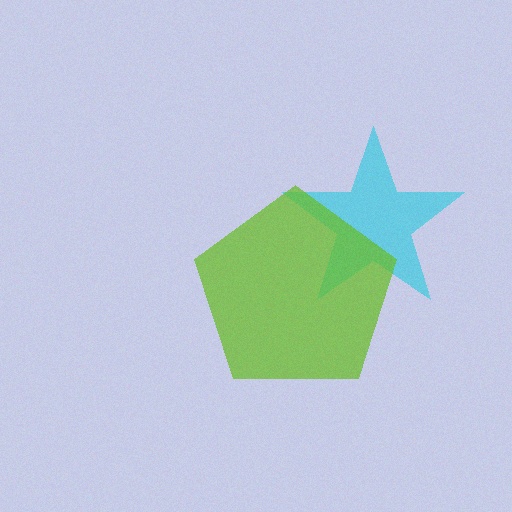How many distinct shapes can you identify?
There are 2 distinct shapes: a cyan star, a lime pentagon.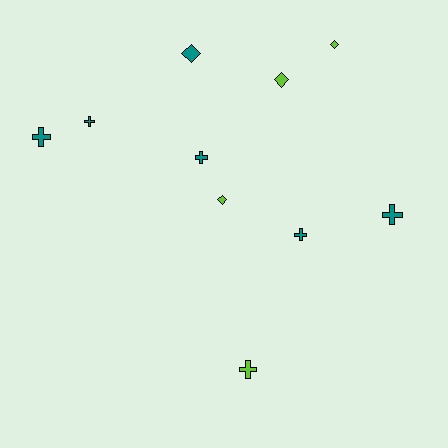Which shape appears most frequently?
Cross, with 6 objects.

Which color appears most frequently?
Teal, with 6 objects.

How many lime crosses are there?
There is 1 lime cross.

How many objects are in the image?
There are 10 objects.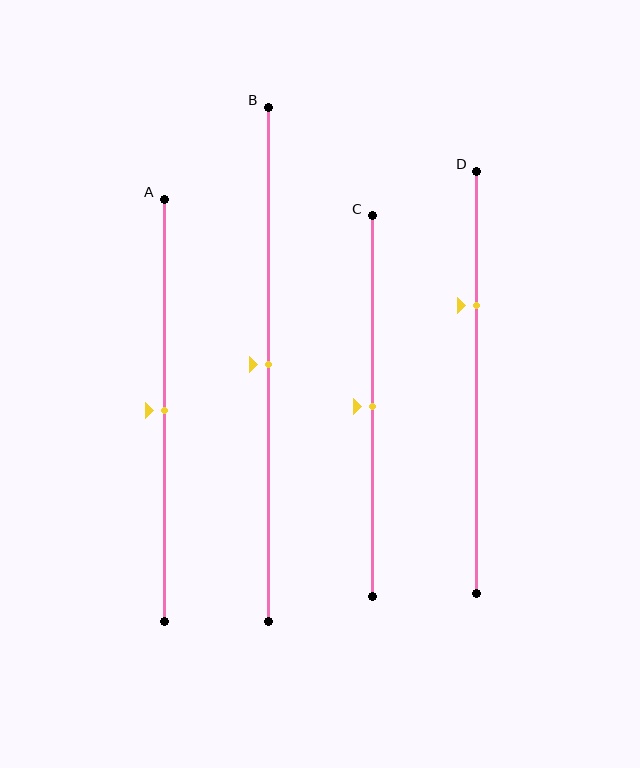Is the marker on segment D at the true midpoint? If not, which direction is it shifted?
No, the marker on segment D is shifted upward by about 18% of the segment length.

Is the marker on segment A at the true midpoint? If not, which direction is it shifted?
Yes, the marker on segment A is at the true midpoint.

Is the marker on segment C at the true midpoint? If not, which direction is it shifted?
Yes, the marker on segment C is at the true midpoint.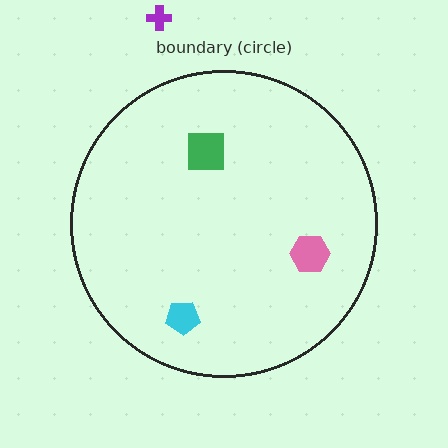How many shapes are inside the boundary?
3 inside, 1 outside.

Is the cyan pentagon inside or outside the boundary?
Inside.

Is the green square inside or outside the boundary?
Inside.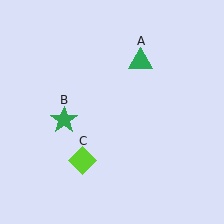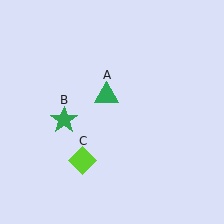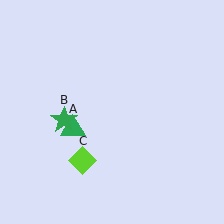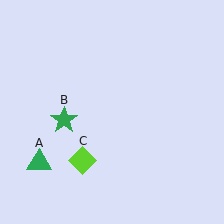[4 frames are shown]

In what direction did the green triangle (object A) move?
The green triangle (object A) moved down and to the left.